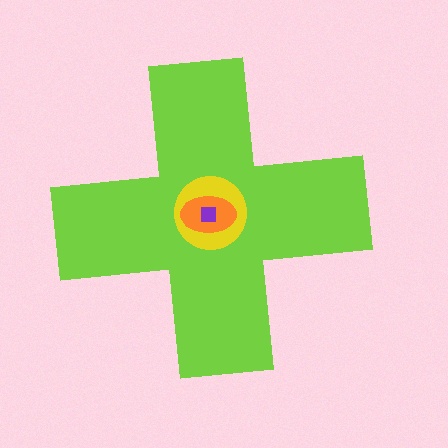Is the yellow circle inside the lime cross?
Yes.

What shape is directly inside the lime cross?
The yellow circle.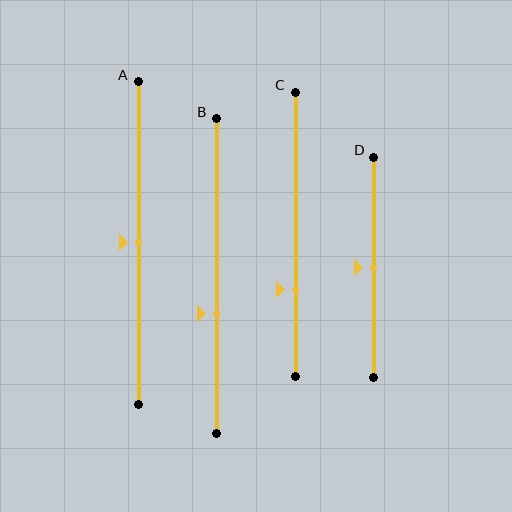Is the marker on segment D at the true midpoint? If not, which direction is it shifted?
Yes, the marker on segment D is at the true midpoint.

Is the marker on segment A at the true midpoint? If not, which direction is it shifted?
Yes, the marker on segment A is at the true midpoint.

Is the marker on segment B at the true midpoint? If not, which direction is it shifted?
No, the marker on segment B is shifted downward by about 12% of the segment length.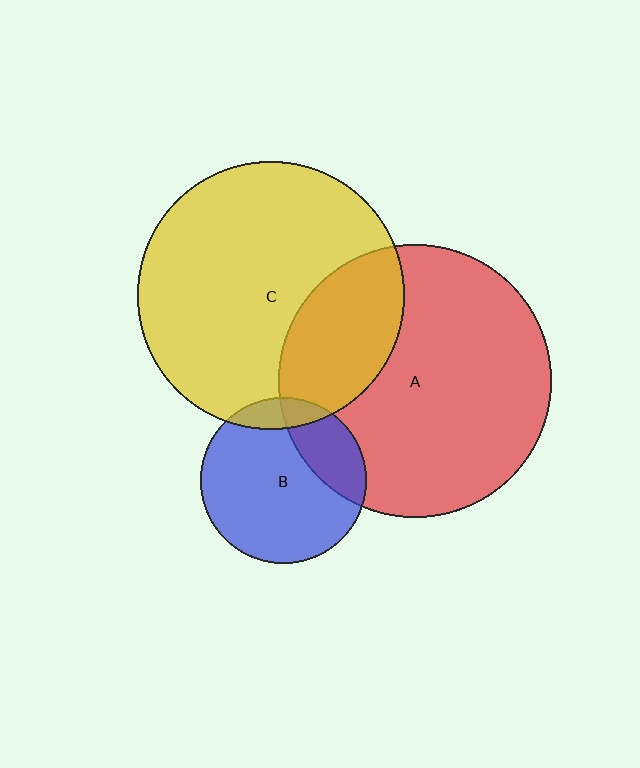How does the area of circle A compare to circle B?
Approximately 2.7 times.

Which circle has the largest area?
Circle A (red).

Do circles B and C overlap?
Yes.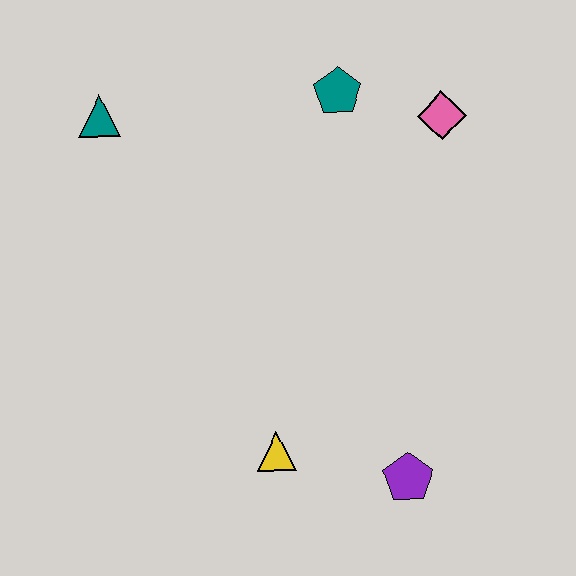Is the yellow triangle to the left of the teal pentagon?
Yes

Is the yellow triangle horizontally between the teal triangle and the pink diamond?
Yes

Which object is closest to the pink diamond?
The teal pentagon is closest to the pink diamond.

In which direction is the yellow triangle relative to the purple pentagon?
The yellow triangle is to the left of the purple pentagon.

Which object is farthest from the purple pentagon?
The teal triangle is farthest from the purple pentagon.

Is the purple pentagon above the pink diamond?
No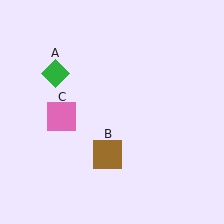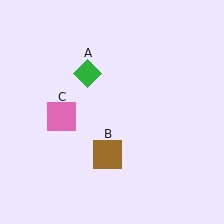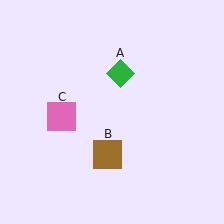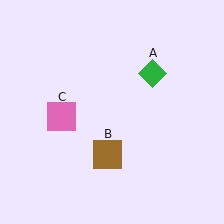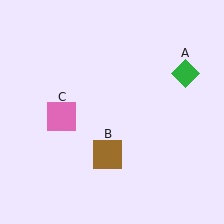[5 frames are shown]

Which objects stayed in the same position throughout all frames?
Brown square (object B) and pink square (object C) remained stationary.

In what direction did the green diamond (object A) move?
The green diamond (object A) moved right.